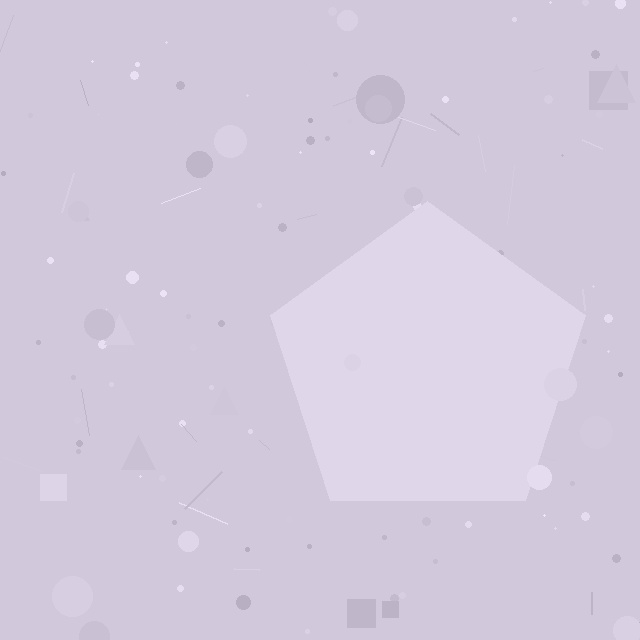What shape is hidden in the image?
A pentagon is hidden in the image.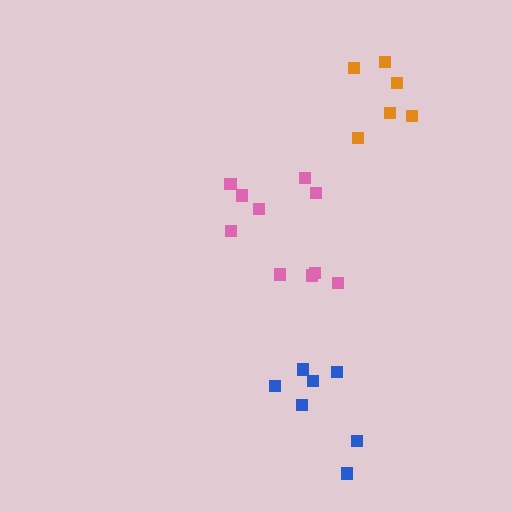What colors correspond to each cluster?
The clusters are colored: orange, blue, pink.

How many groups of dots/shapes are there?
There are 3 groups.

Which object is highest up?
The orange cluster is topmost.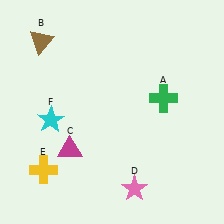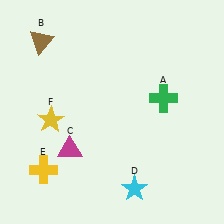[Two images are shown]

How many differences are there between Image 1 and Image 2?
There are 2 differences between the two images.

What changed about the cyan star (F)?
In Image 1, F is cyan. In Image 2, it changed to yellow.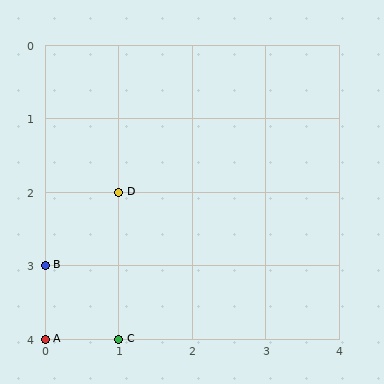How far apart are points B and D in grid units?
Points B and D are 1 column and 1 row apart (about 1.4 grid units diagonally).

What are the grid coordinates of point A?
Point A is at grid coordinates (0, 4).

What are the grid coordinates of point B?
Point B is at grid coordinates (0, 3).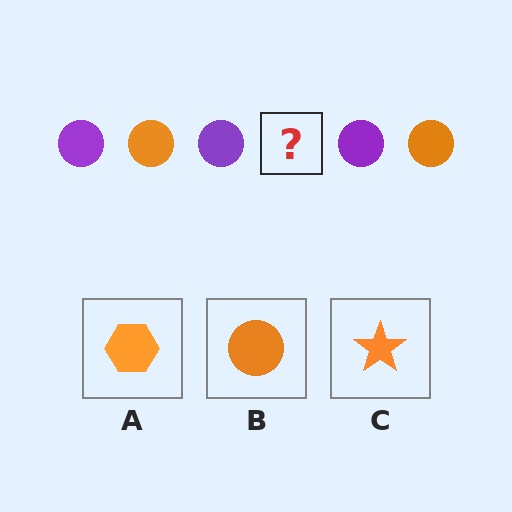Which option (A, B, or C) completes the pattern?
B.